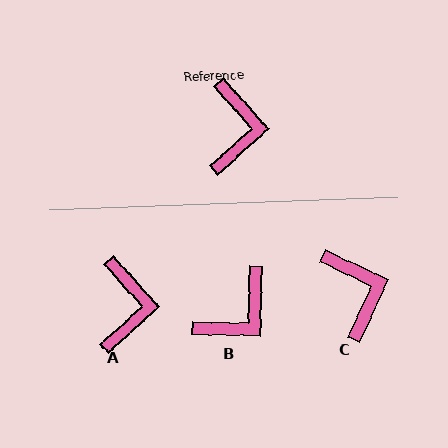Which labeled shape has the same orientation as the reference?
A.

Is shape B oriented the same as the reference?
No, it is off by about 43 degrees.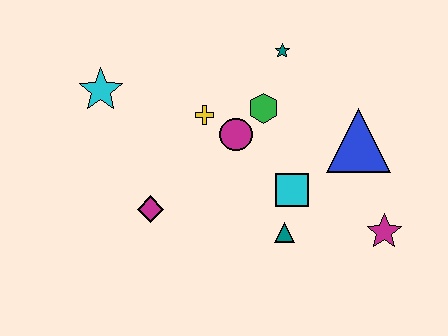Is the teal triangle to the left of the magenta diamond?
No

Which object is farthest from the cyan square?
The cyan star is farthest from the cyan square.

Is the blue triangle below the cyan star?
Yes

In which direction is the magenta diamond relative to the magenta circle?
The magenta diamond is to the left of the magenta circle.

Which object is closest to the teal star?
The green hexagon is closest to the teal star.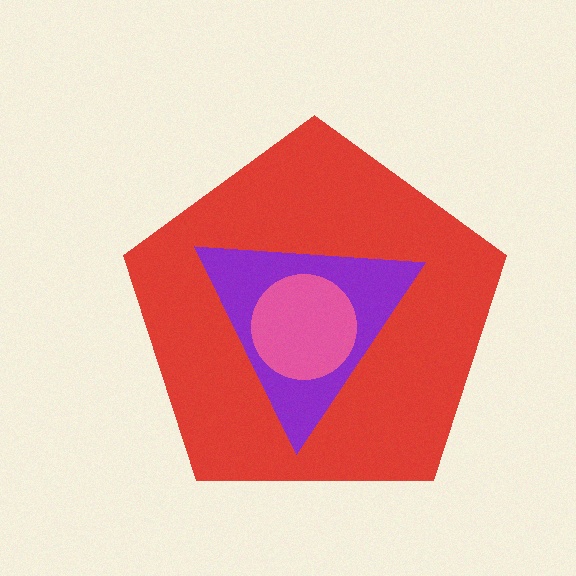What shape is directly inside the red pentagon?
The purple triangle.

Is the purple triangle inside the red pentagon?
Yes.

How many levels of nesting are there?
3.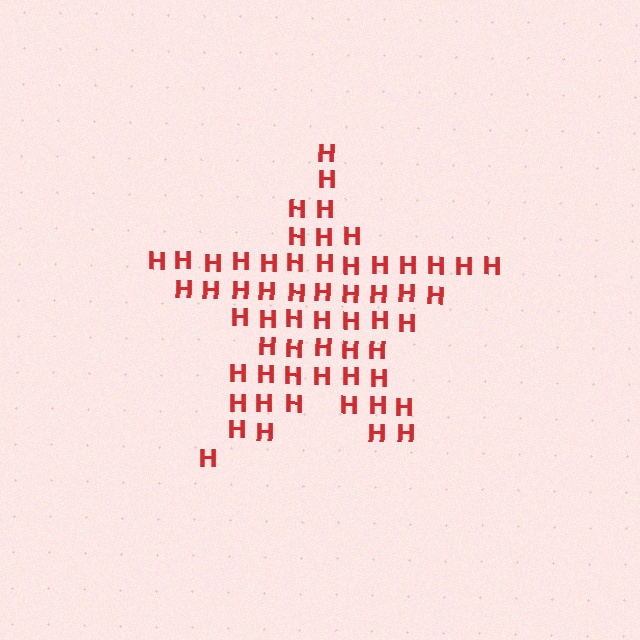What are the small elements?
The small elements are letter H's.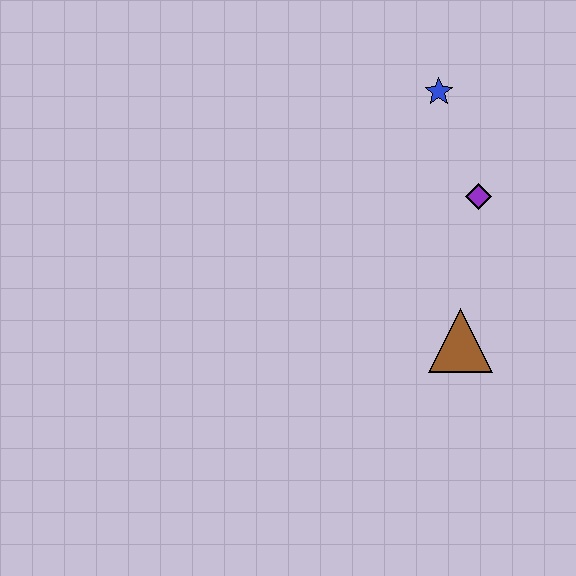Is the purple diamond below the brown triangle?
No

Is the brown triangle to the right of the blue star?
Yes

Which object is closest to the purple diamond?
The blue star is closest to the purple diamond.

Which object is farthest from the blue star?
The brown triangle is farthest from the blue star.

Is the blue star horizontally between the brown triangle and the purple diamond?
No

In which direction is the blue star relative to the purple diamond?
The blue star is above the purple diamond.